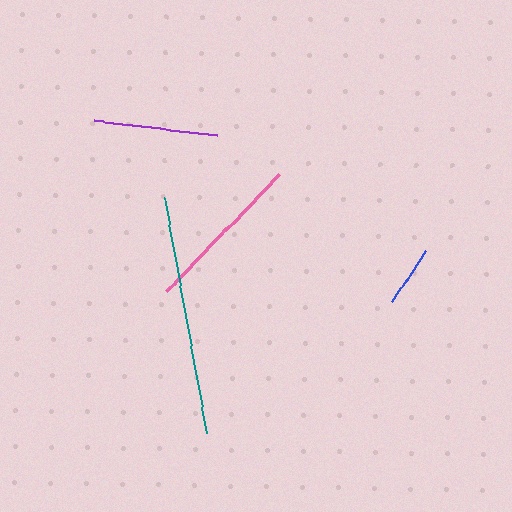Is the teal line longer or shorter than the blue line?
The teal line is longer than the blue line.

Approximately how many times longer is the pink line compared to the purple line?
The pink line is approximately 1.3 times the length of the purple line.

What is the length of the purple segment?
The purple segment is approximately 124 pixels long.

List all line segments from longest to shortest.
From longest to shortest: teal, pink, purple, blue.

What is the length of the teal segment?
The teal segment is approximately 239 pixels long.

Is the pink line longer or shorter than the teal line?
The teal line is longer than the pink line.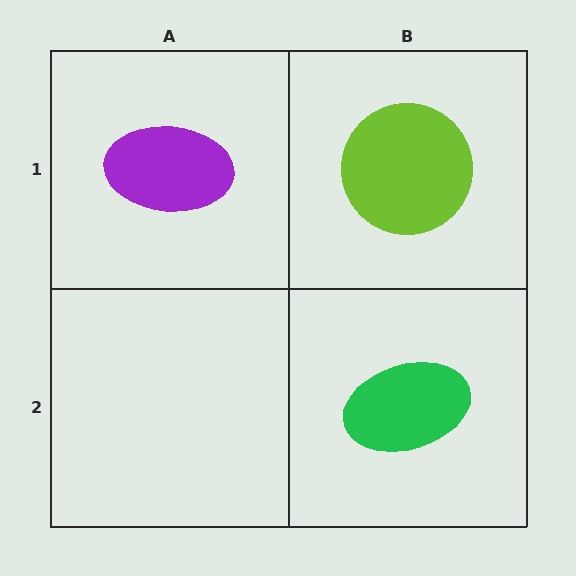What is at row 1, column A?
A purple ellipse.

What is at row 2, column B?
A green ellipse.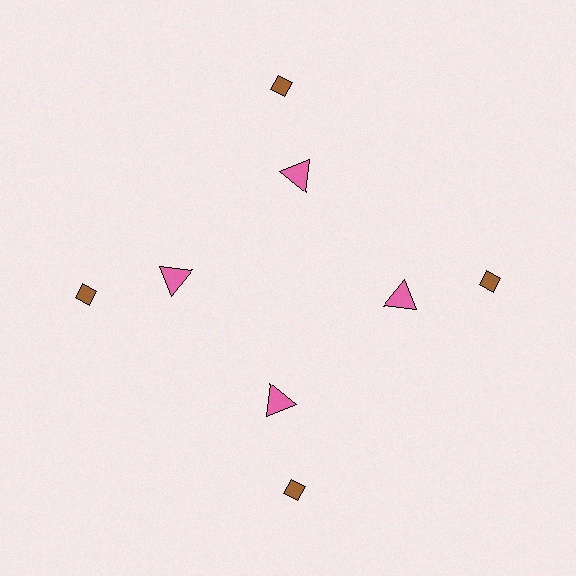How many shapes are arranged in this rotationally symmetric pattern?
There are 8 shapes, arranged in 4 groups of 2.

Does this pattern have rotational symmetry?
Yes, this pattern has 4-fold rotational symmetry. It looks the same after rotating 90 degrees around the center.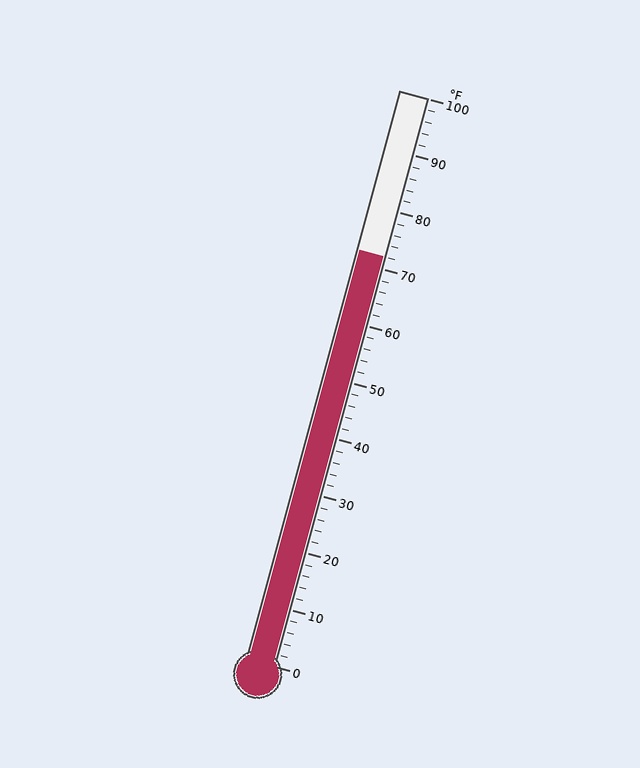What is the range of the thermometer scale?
The thermometer scale ranges from 0°F to 100°F.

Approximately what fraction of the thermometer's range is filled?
The thermometer is filled to approximately 70% of its range.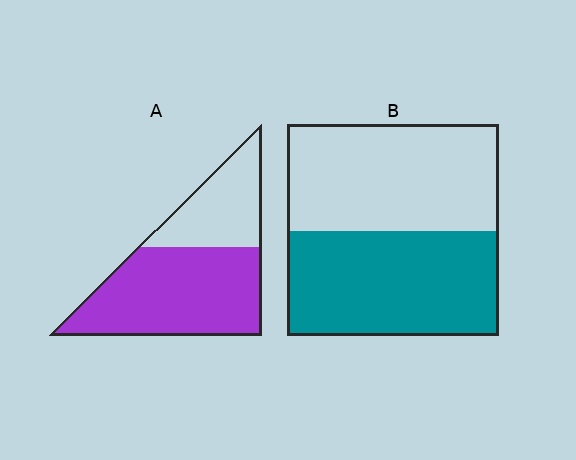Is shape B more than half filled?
Roughly half.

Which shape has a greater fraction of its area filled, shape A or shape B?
Shape A.